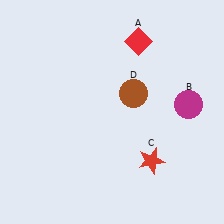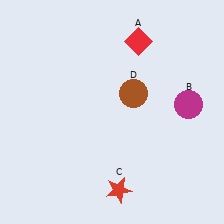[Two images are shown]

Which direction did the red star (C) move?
The red star (C) moved left.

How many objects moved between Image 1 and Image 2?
1 object moved between the two images.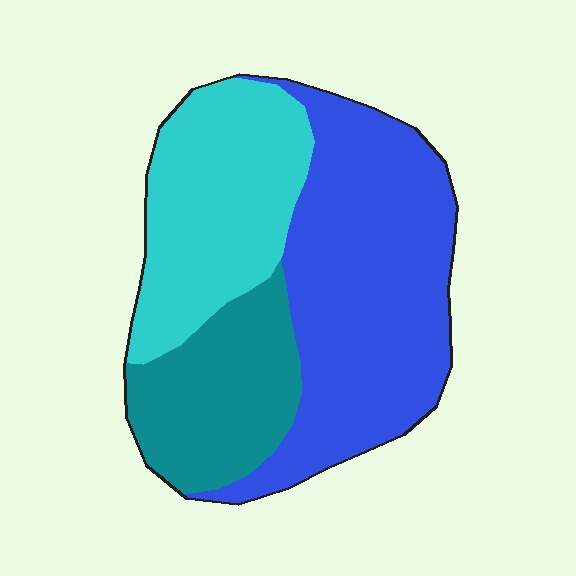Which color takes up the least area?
Teal, at roughly 20%.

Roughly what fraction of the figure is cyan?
Cyan takes up about one third (1/3) of the figure.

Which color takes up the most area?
Blue, at roughly 50%.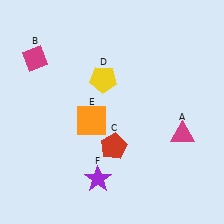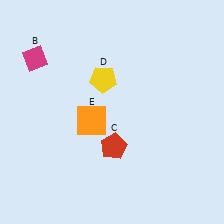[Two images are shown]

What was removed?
The purple star (F), the magenta triangle (A) were removed in Image 2.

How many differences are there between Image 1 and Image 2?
There are 2 differences between the two images.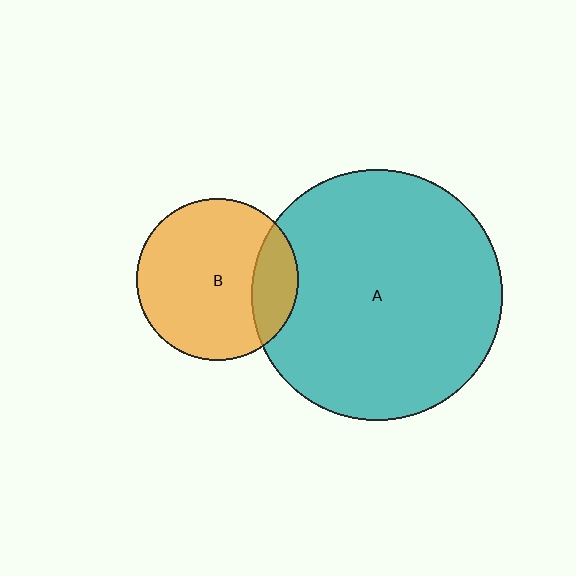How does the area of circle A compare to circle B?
Approximately 2.4 times.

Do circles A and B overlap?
Yes.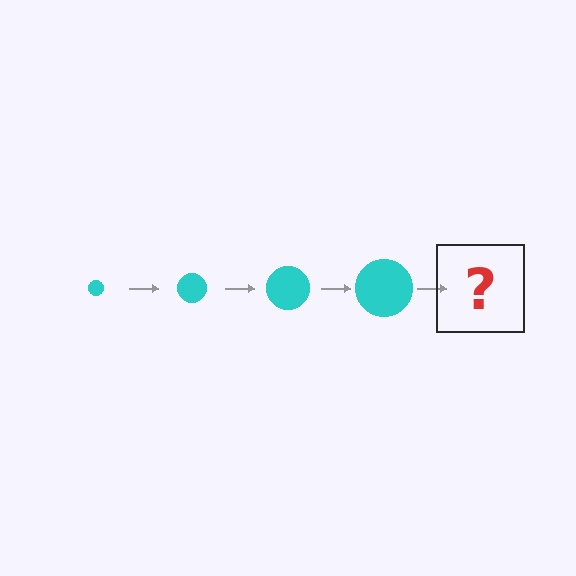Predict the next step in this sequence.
The next step is a cyan circle, larger than the previous one.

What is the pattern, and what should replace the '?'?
The pattern is that the circle gets progressively larger each step. The '?' should be a cyan circle, larger than the previous one.